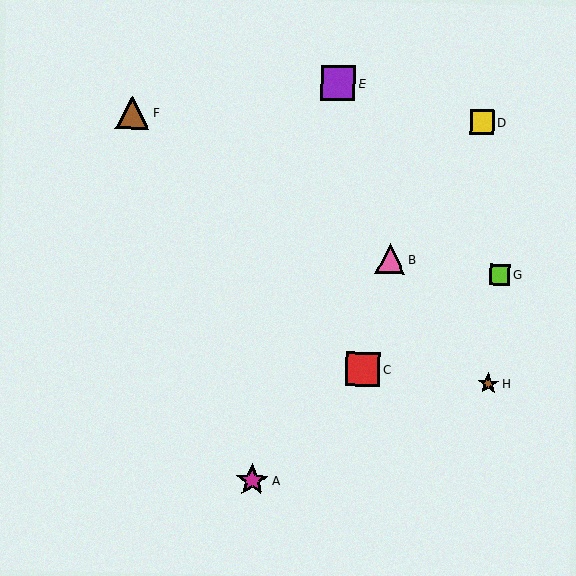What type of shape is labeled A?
Shape A is a magenta star.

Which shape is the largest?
The purple square (labeled E) is the largest.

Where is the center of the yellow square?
The center of the yellow square is at (482, 122).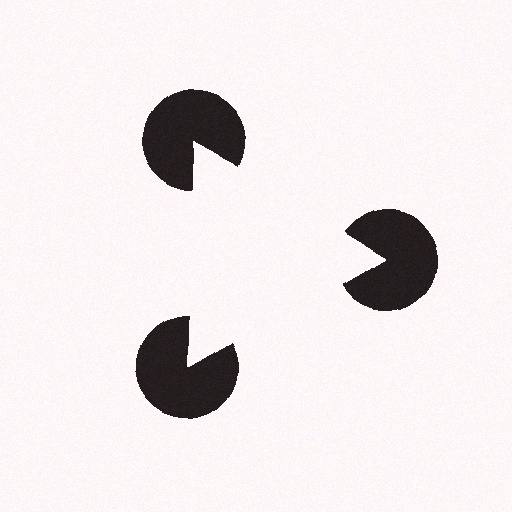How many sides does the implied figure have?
3 sides.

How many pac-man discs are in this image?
There are 3 — one at each vertex of the illusory triangle.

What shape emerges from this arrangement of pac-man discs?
An illusory triangle — its edges are inferred from the aligned wedge cuts in the pac-man discs, not physically drawn.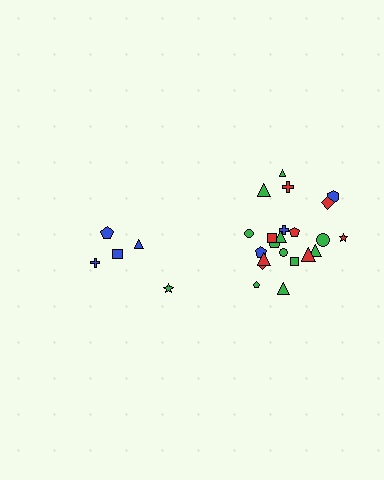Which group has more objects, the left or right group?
The right group.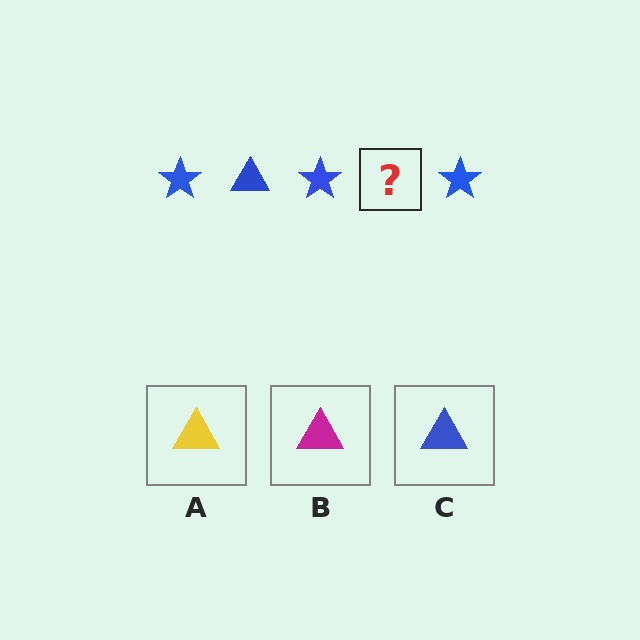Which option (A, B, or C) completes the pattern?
C.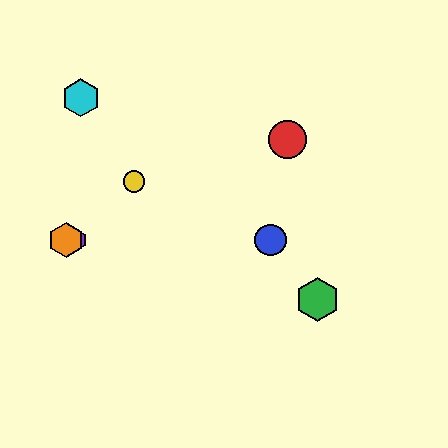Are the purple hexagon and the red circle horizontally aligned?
No, the purple hexagon is at y≈240 and the red circle is at y≈140.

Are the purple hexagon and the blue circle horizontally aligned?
Yes, both are at y≈240.